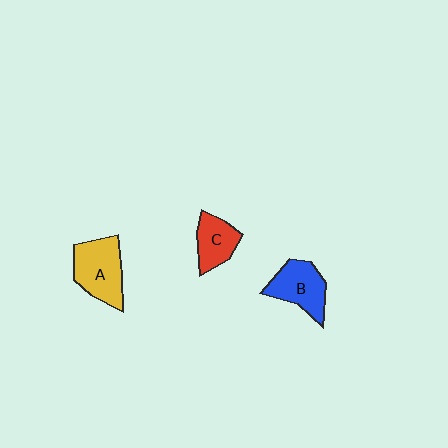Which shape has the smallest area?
Shape C (red).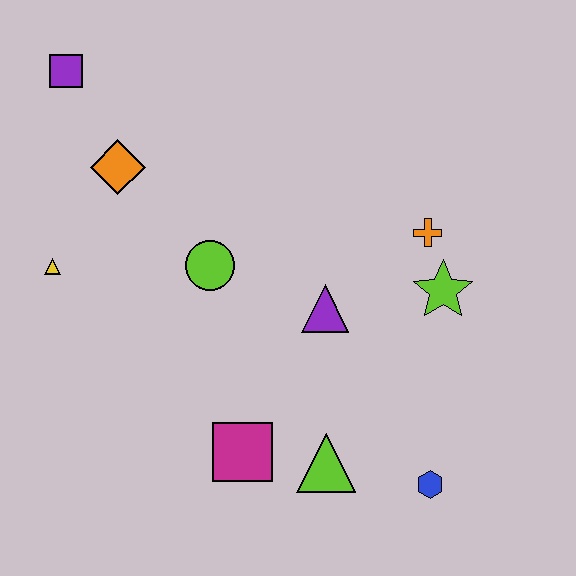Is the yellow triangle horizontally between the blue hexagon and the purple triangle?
No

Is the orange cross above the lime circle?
Yes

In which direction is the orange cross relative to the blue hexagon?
The orange cross is above the blue hexagon.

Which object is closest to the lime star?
The orange cross is closest to the lime star.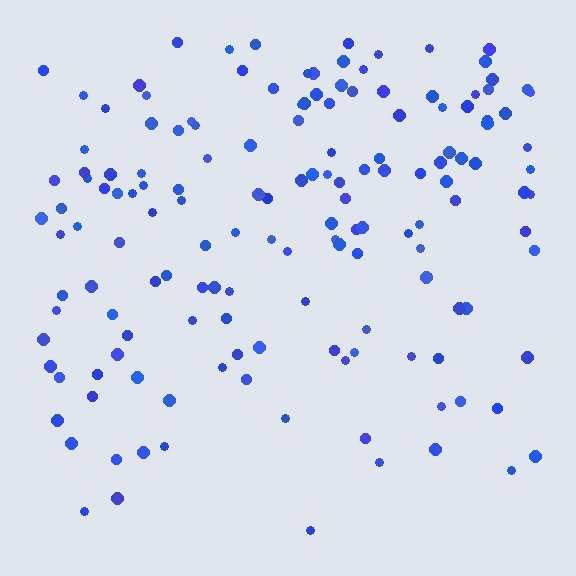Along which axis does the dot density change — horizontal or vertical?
Vertical.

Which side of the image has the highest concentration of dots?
The top.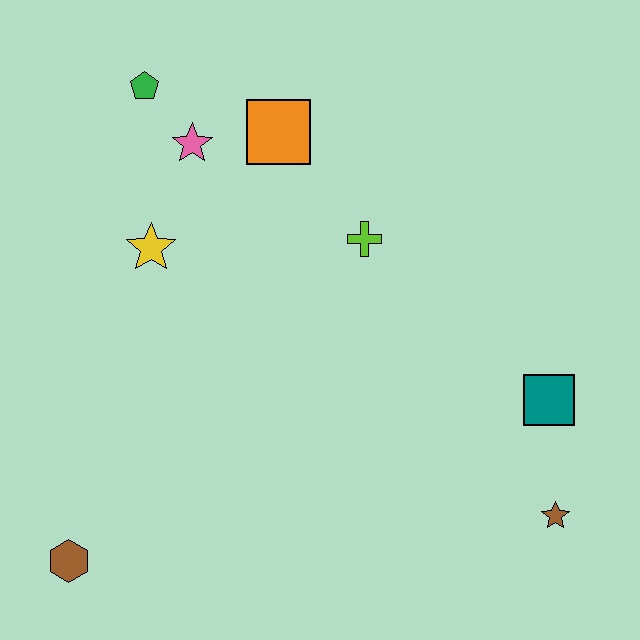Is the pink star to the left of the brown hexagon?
No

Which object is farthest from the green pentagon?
The brown star is farthest from the green pentagon.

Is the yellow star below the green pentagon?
Yes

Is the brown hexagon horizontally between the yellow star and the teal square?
No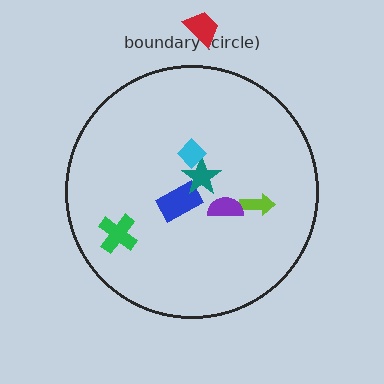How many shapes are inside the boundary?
6 inside, 1 outside.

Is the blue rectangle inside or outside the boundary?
Inside.